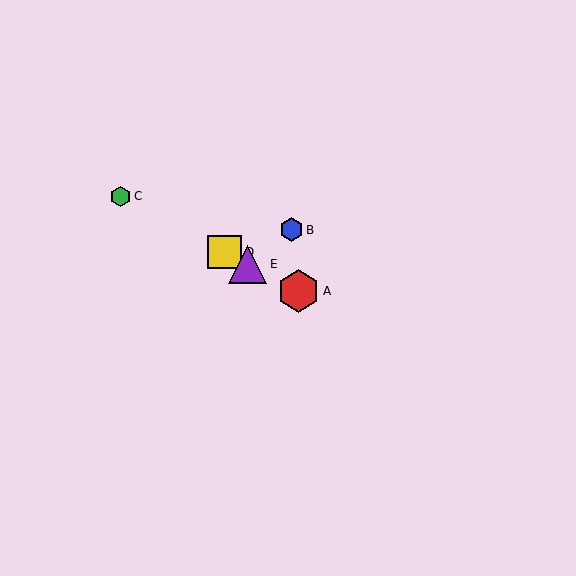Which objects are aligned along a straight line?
Objects A, C, D, E are aligned along a straight line.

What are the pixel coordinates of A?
Object A is at (298, 291).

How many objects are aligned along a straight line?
4 objects (A, C, D, E) are aligned along a straight line.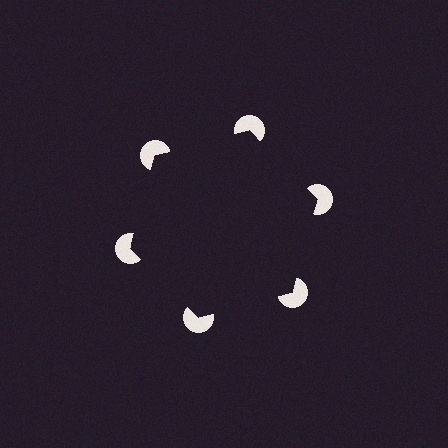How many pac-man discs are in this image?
There are 6 — one at each vertex of the illusory hexagon.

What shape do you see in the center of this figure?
An illusory hexagon — its edges are inferred from the aligned wedge cuts in the pac-man discs, not physically drawn.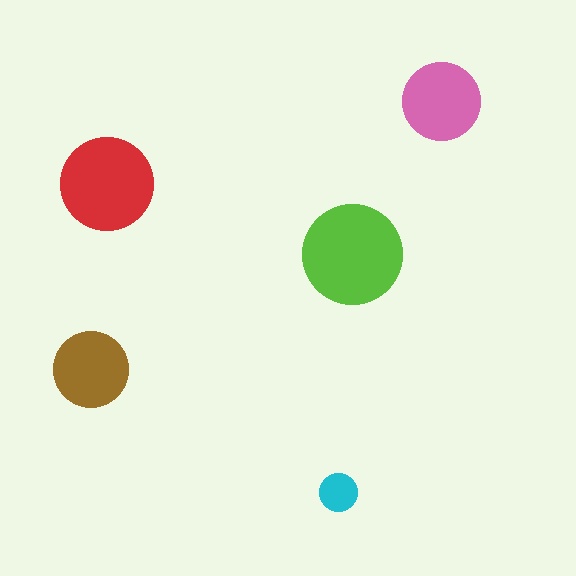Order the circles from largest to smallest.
the lime one, the red one, the pink one, the brown one, the cyan one.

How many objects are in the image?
There are 5 objects in the image.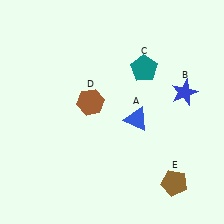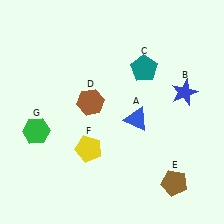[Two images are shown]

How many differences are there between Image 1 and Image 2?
There are 2 differences between the two images.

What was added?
A yellow pentagon (F), a green hexagon (G) were added in Image 2.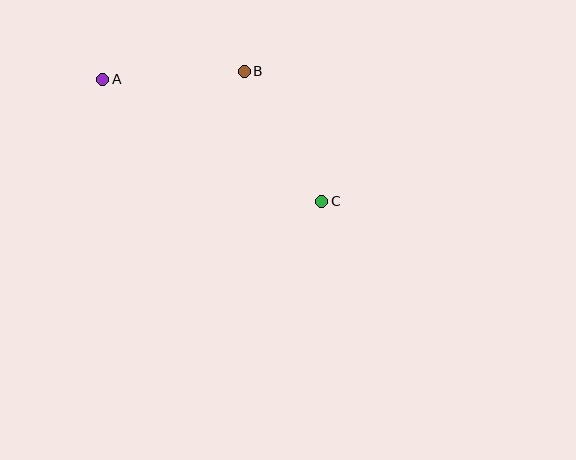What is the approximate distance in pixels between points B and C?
The distance between B and C is approximately 151 pixels.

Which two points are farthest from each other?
Points A and C are farthest from each other.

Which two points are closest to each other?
Points A and B are closest to each other.